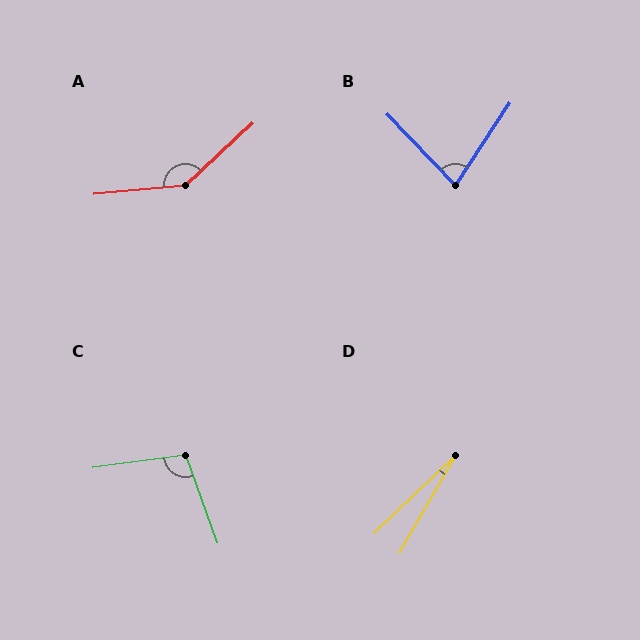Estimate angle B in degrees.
Approximately 77 degrees.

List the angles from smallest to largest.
D (16°), B (77°), C (102°), A (143°).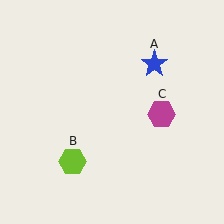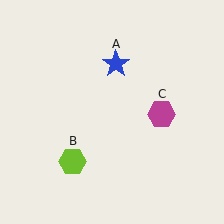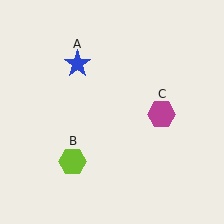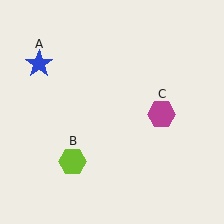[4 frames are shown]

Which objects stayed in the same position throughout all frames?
Lime hexagon (object B) and magenta hexagon (object C) remained stationary.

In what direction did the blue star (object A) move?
The blue star (object A) moved left.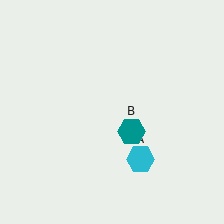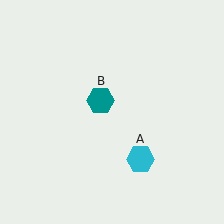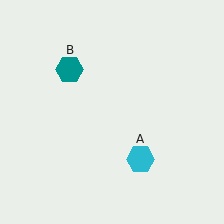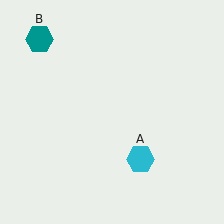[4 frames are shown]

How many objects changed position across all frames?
1 object changed position: teal hexagon (object B).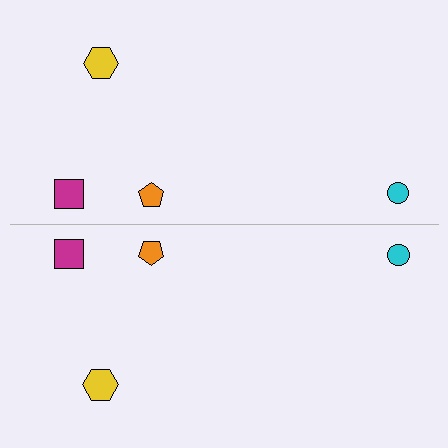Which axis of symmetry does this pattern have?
The pattern has a horizontal axis of symmetry running through the center of the image.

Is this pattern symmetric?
Yes, this pattern has bilateral (reflection) symmetry.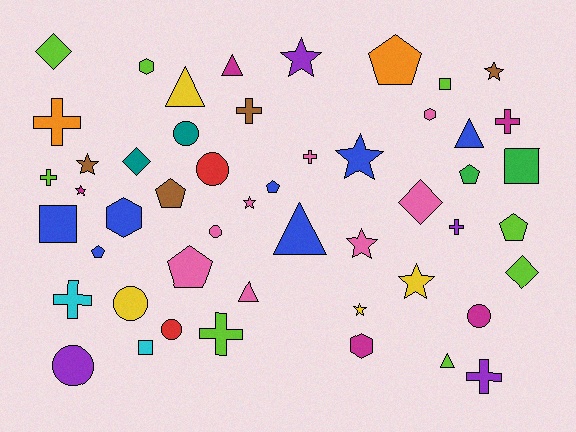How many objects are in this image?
There are 50 objects.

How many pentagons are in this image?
There are 7 pentagons.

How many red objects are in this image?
There are 2 red objects.